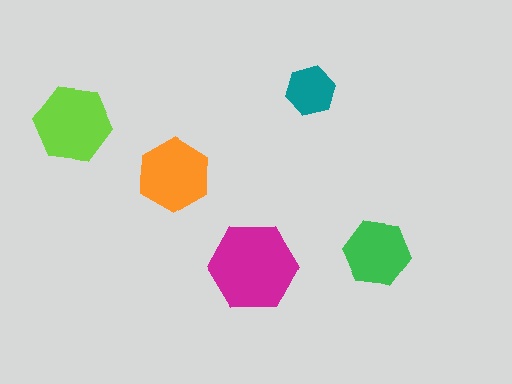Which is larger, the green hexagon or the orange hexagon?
The orange one.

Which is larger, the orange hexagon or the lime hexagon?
The lime one.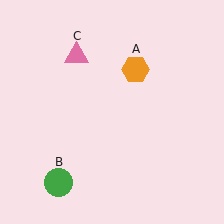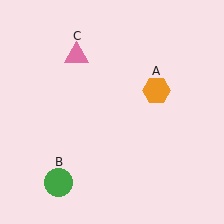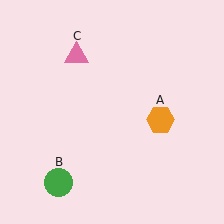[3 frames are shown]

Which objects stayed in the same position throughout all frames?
Green circle (object B) and pink triangle (object C) remained stationary.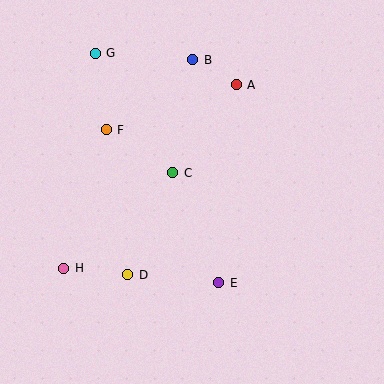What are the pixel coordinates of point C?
Point C is at (173, 173).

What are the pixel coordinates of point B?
Point B is at (193, 60).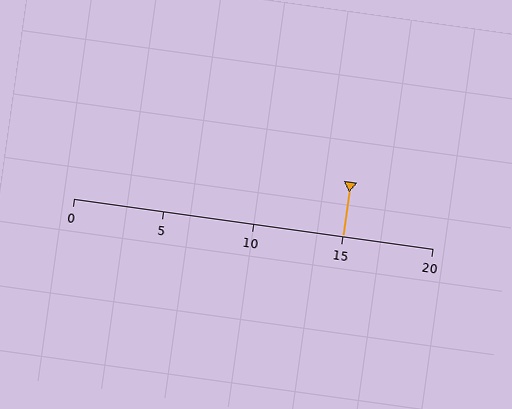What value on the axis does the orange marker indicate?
The marker indicates approximately 15.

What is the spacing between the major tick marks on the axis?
The major ticks are spaced 5 apart.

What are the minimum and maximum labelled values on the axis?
The axis runs from 0 to 20.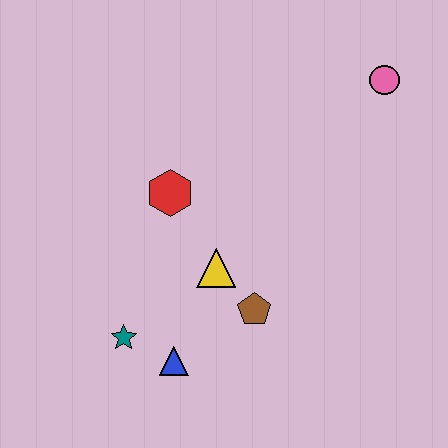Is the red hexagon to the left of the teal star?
No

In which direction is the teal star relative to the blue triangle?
The teal star is to the left of the blue triangle.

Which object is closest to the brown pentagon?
The yellow triangle is closest to the brown pentagon.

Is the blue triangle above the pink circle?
No